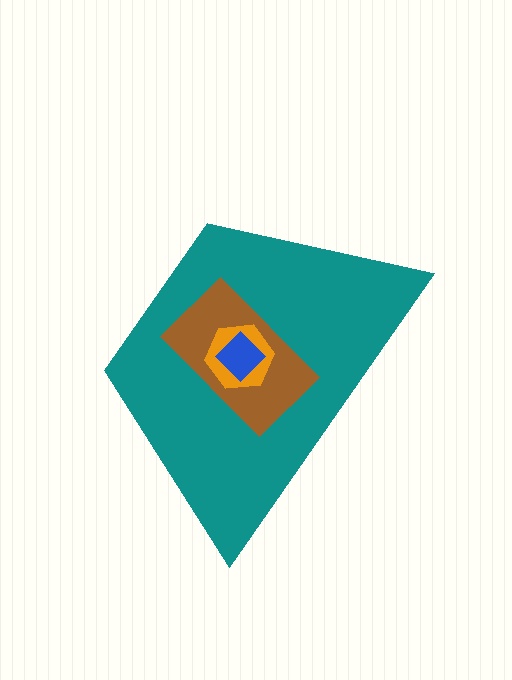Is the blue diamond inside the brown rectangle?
Yes.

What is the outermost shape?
The teal trapezoid.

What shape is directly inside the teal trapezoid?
The brown rectangle.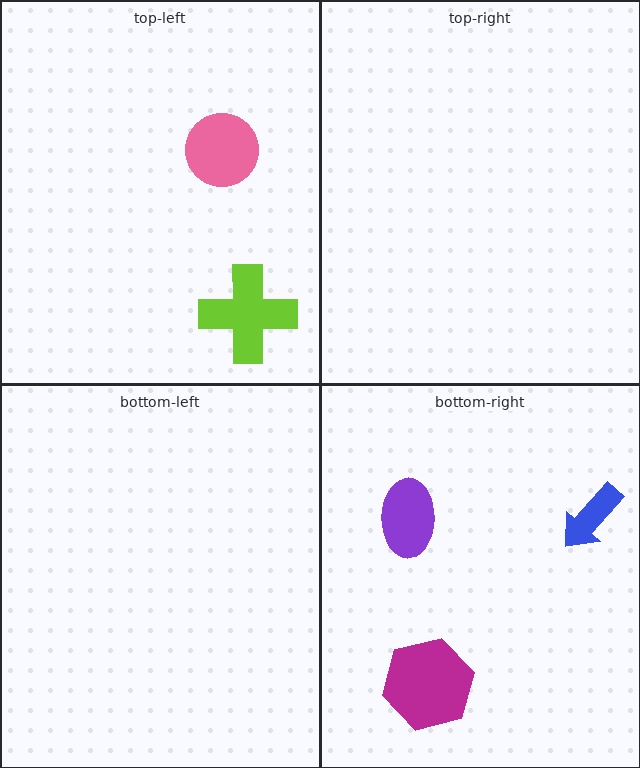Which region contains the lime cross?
The top-left region.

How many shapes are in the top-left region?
2.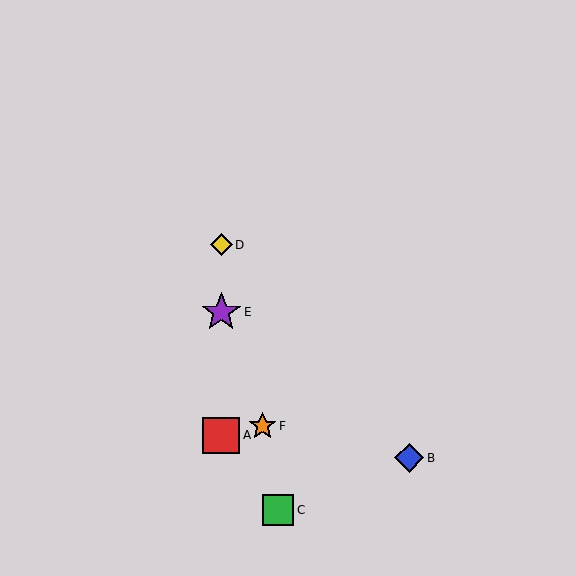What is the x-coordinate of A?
Object A is at x≈221.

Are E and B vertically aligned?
No, E is at x≈221 and B is at x≈409.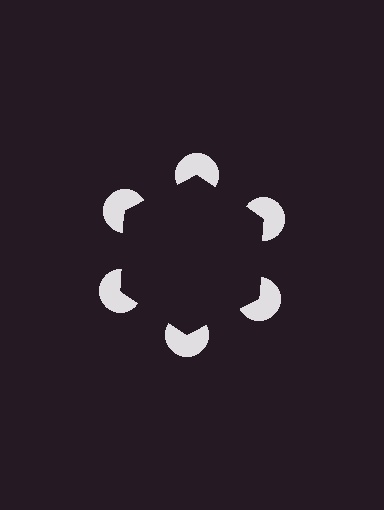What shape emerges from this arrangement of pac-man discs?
An illusory hexagon — its edges are inferred from the aligned wedge cuts in the pac-man discs, not physically drawn.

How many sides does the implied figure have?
6 sides.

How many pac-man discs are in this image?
There are 6 — one at each vertex of the illusory hexagon.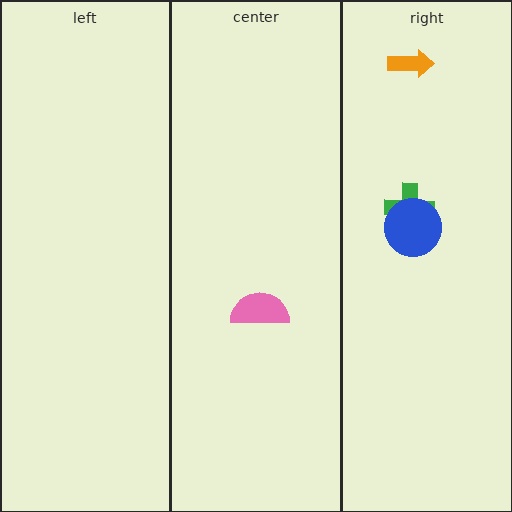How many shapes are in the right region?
3.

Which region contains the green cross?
The right region.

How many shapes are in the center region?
1.